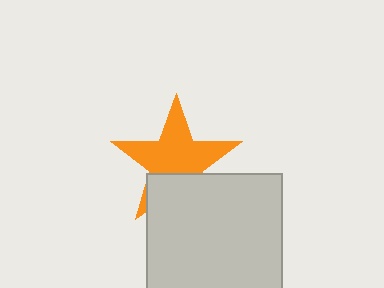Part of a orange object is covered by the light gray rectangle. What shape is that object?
It is a star.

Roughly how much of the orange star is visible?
Most of it is visible (roughly 68%).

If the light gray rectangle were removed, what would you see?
You would see the complete orange star.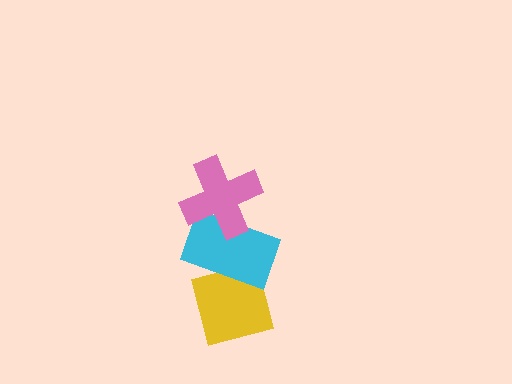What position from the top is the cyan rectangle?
The cyan rectangle is 2nd from the top.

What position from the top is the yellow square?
The yellow square is 3rd from the top.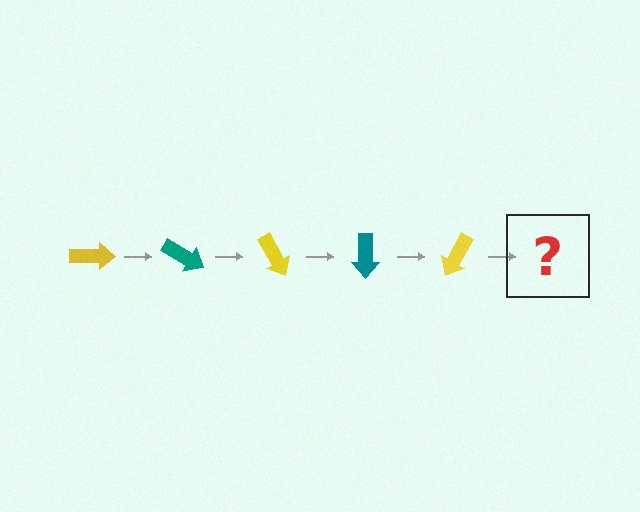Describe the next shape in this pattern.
It should be a teal arrow, rotated 150 degrees from the start.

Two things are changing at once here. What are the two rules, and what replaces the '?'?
The two rules are that it rotates 30 degrees each step and the color cycles through yellow and teal. The '?' should be a teal arrow, rotated 150 degrees from the start.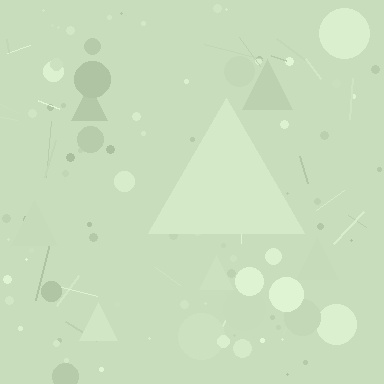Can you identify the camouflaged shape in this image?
The camouflaged shape is a triangle.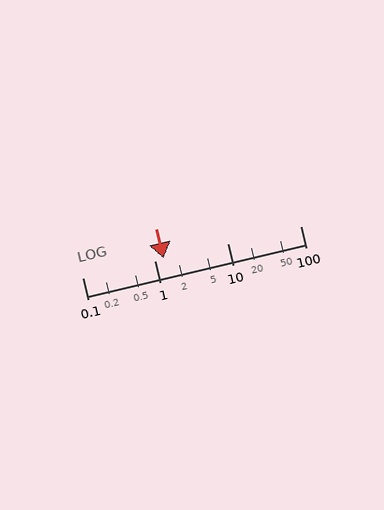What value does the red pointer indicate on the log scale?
The pointer indicates approximately 1.3.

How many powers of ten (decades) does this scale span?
The scale spans 3 decades, from 0.1 to 100.